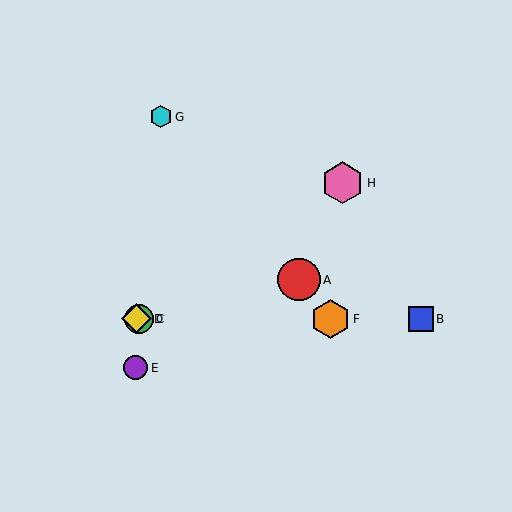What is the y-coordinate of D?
Object D is at y≈319.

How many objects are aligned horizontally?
4 objects (B, C, D, F) are aligned horizontally.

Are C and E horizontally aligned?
No, C is at y≈319 and E is at y≈368.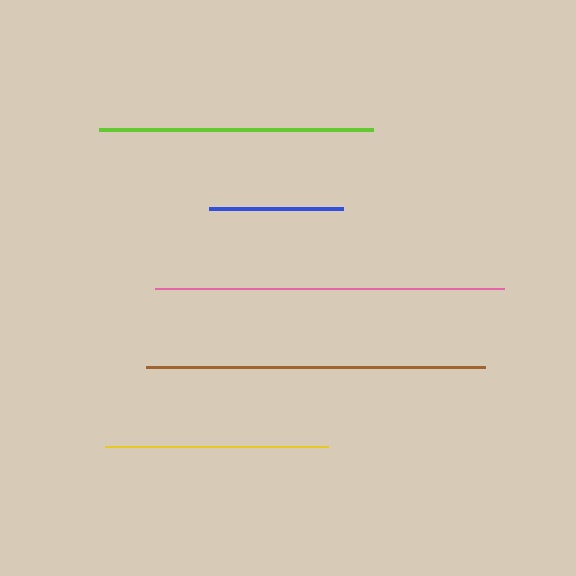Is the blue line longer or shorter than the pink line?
The pink line is longer than the blue line.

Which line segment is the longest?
The pink line is the longest at approximately 349 pixels.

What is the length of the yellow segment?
The yellow segment is approximately 223 pixels long.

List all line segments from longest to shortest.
From longest to shortest: pink, brown, lime, yellow, blue.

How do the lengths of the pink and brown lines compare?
The pink and brown lines are approximately the same length.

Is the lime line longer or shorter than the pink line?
The pink line is longer than the lime line.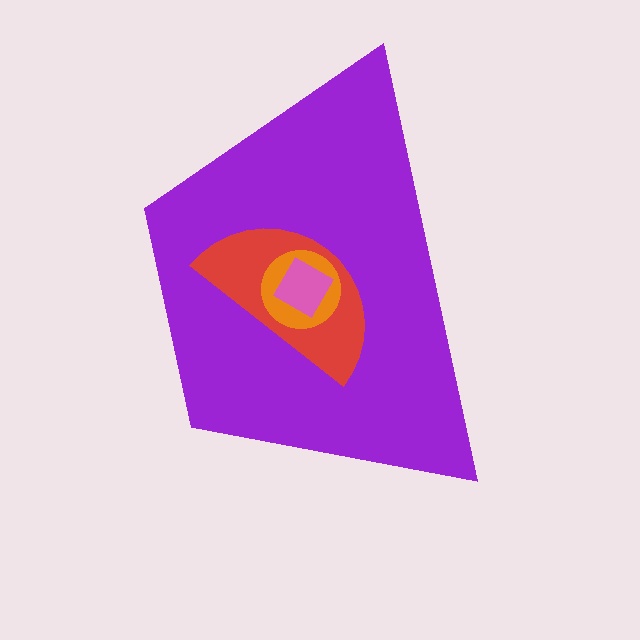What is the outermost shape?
The purple trapezoid.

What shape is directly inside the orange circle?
The pink diamond.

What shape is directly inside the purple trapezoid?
The red semicircle.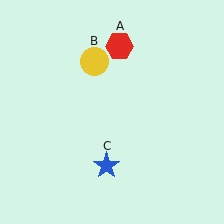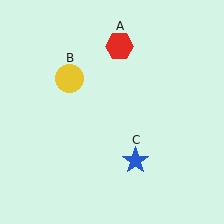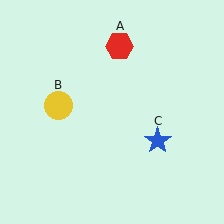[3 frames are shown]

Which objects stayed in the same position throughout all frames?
Red hexagon (object A) remained stationary.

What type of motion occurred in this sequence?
The yellow circle (object B), blue star (object C) rotated counterclockwise around the center of the scene.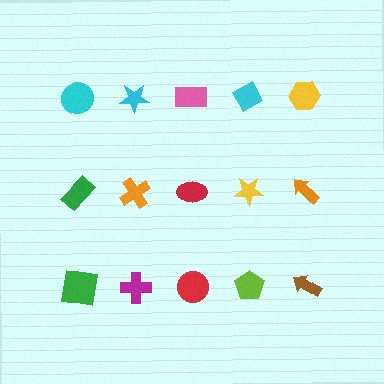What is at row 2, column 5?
An orange arrow.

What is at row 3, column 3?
A red circle.